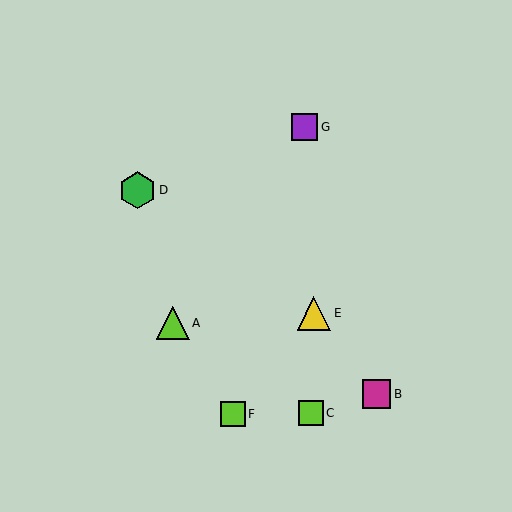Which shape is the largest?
The green hexagon (labeled D) is the largest.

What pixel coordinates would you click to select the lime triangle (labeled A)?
Click at (173, 323) to select the lime triangle A.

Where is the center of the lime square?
The center of the lime square is at (233, 414).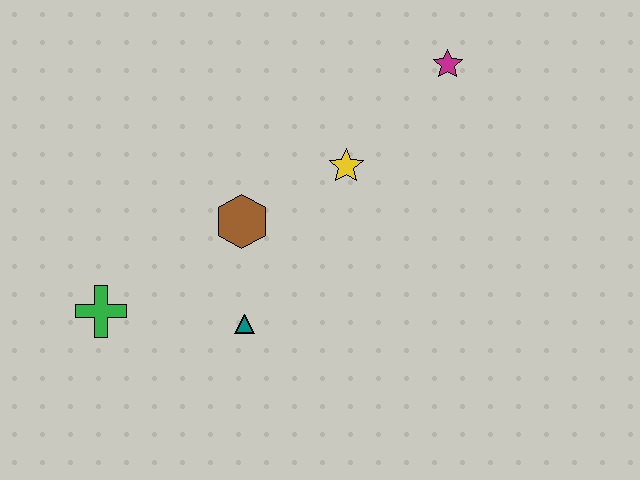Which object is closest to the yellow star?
The brown hexagon is closest to the yellow star.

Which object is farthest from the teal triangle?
The magenta star is farthest from the teal triangle.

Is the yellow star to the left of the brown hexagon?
No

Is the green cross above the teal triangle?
Yes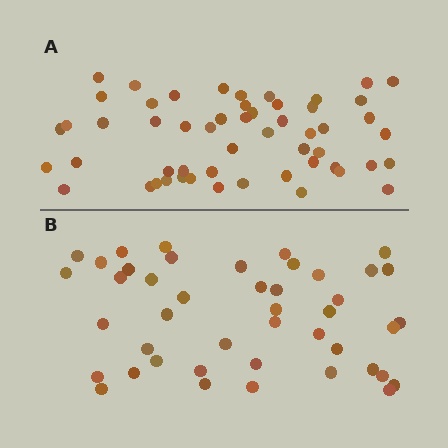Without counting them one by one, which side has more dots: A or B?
Region A (the top region) has more dots.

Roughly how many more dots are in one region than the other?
Region A has roughly 10 or so more dots than region B.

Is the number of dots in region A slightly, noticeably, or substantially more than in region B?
Region A has only slightly more — the two regions are fairly close. The ratio is roughly 1.2 to 1.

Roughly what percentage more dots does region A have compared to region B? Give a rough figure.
About 25% more.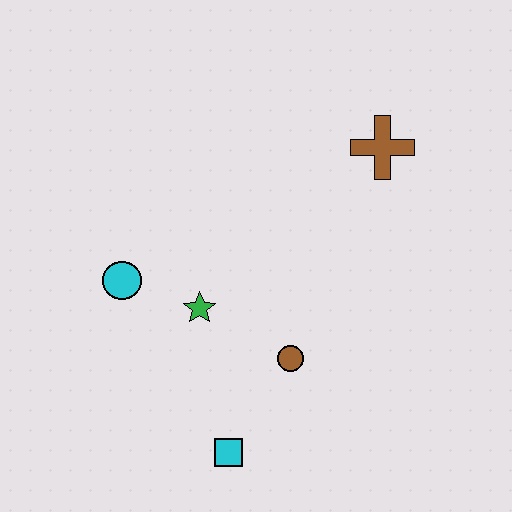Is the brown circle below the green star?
Yes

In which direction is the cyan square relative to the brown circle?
The cyan square is below the brown circle.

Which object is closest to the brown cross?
The brown circle is closest to the brown cross.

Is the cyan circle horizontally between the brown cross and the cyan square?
No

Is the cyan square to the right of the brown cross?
No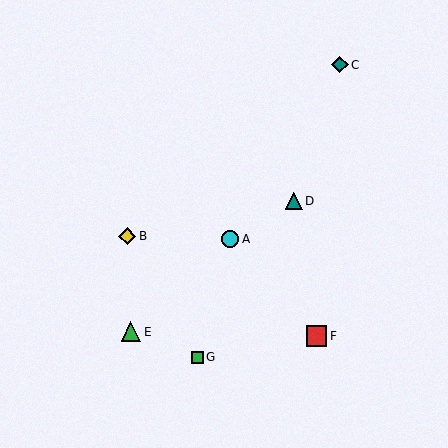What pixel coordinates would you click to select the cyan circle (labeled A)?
Click at (230, 239) to select the cyan circle A.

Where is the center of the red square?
The center of the red square is at (316, 336).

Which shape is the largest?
The red square (labeled F) is the largest.